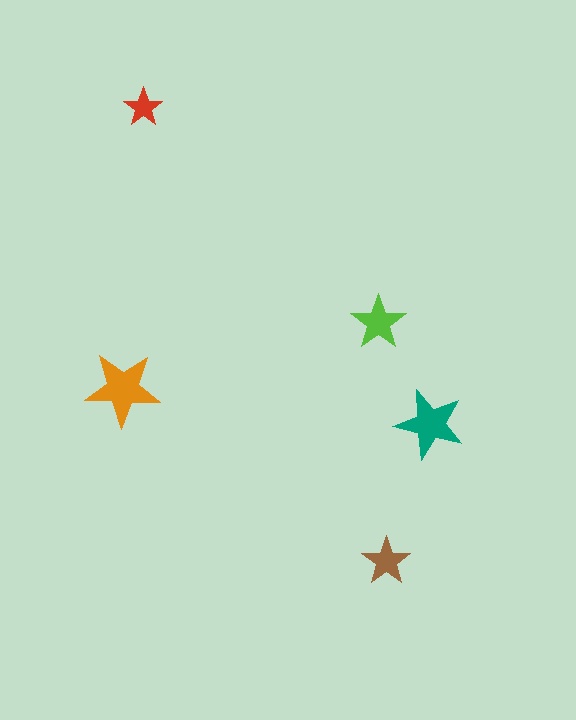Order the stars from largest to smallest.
the orange one, the teal one, the lime one, the brown one, the red one.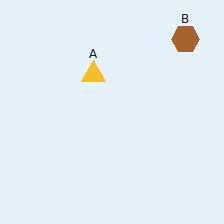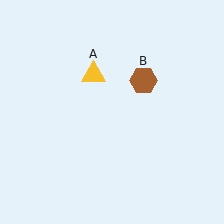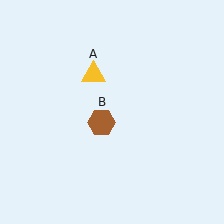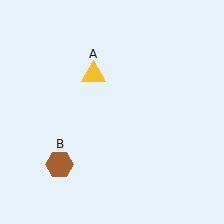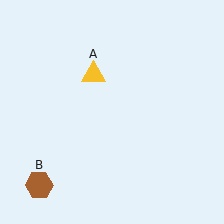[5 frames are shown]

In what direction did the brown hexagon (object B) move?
The brown hexagon (object B) moved down and to the left.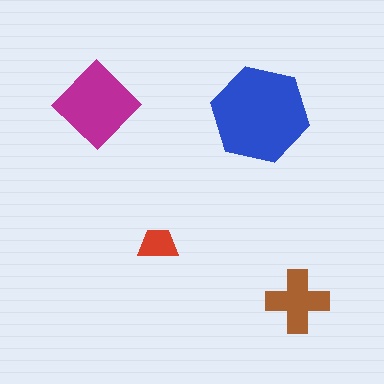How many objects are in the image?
There are 4 objects in the image.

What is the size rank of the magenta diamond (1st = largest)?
2nd.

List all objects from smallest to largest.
The red trapezoid, the brown cross, the magenta diamond, the blue hexagon.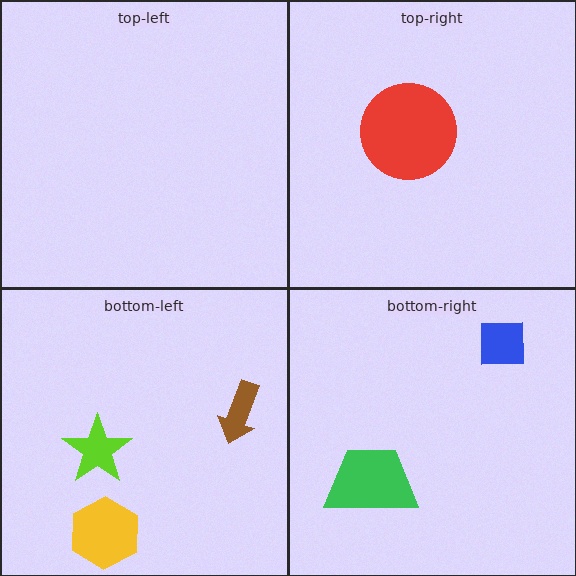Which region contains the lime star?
The bottom-left region.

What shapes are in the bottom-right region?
The green trapezoid, the blue square.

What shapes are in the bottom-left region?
The lime star, the brown arrow, the yellow hexagon.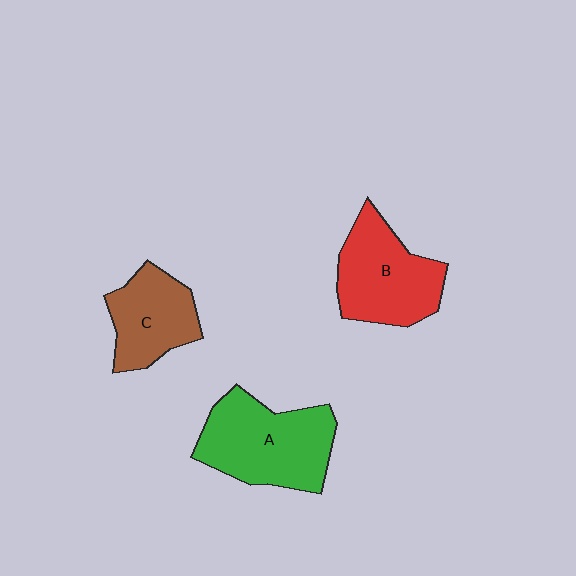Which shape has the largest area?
Shape A (green).